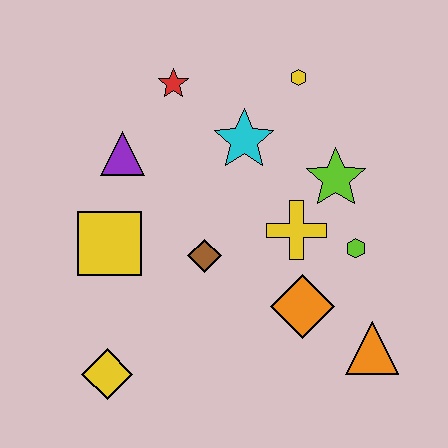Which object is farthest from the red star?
The orange triangle is farthest from the red star.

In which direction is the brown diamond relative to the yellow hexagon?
The brown diamond is below the yellow hexagon.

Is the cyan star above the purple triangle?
Yes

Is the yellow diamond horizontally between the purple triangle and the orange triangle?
No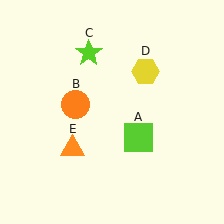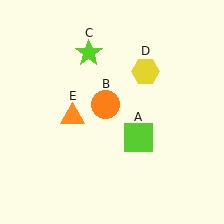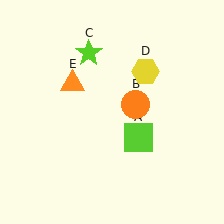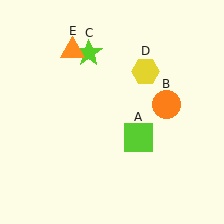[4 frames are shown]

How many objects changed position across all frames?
2 objects changed position: orange circle (object B), orange triangle (object E).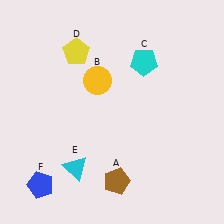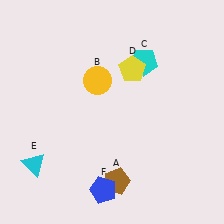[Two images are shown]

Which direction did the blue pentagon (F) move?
The blue pentagon (F) moved right.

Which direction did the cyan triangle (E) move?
The cyan triangle (E) moved left.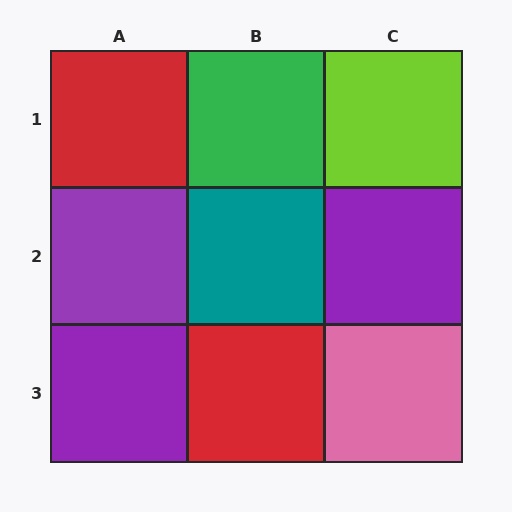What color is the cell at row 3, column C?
Pink.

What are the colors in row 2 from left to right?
Purple, teal, purple.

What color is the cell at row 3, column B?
Red.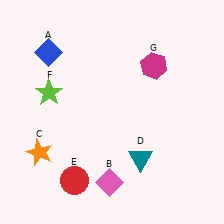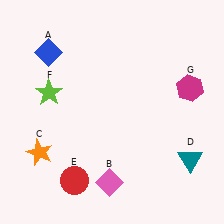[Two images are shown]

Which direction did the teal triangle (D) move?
The teal triangle (D) moved right.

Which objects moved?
The objects that moved are: the teal triangle (D), the magenta hexagon (G).